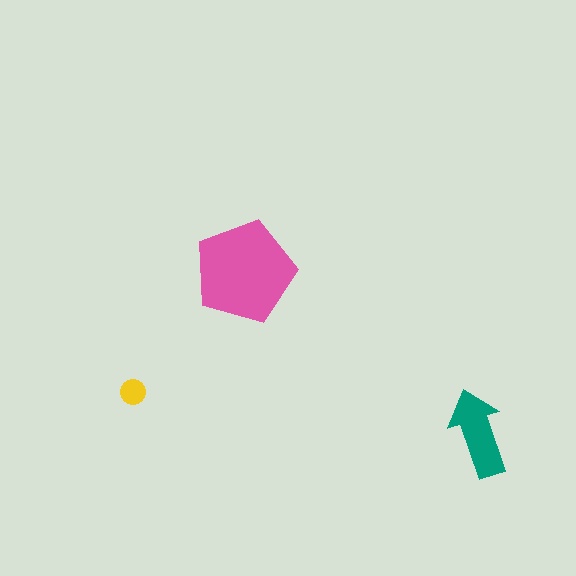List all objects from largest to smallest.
The pink pentagon, the teal arrow, the yellow circle.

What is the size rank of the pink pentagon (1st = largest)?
1st.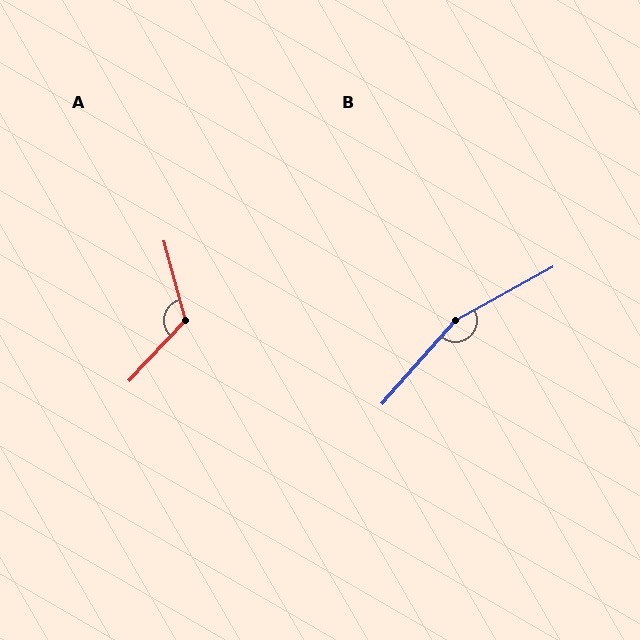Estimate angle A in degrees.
Approximately 122 degrees.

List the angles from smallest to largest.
A (122°), B (160°).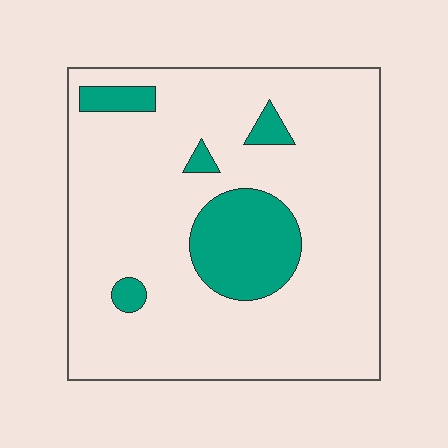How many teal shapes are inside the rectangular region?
5.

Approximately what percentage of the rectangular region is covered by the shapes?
Approximately 15%.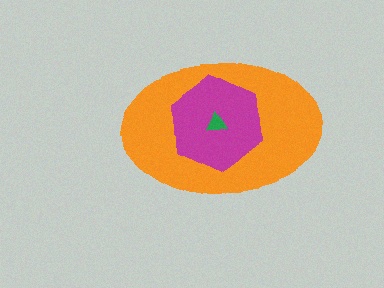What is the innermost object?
The green triangle.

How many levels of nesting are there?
3.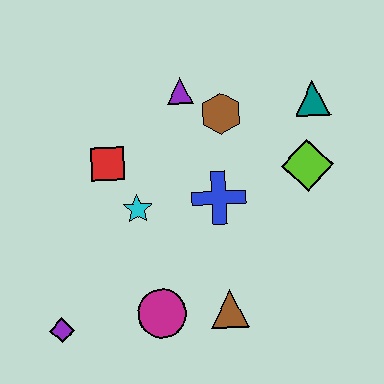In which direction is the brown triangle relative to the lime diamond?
The brown triangle is below the lime diamond.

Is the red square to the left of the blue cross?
Yes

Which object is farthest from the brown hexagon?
The purple diamond is farthest from the brown hexagon.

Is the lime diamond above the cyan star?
Yes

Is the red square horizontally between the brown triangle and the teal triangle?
No